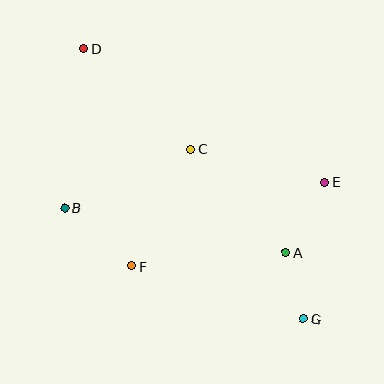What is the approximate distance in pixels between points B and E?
The distance between B and E is approximately 262 pixels.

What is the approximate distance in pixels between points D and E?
The distance between D and E is approximately 276 pixels.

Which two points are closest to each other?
Points A and G are closest to each other.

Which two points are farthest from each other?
Points D and G are farthest from each other.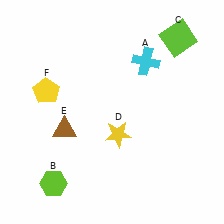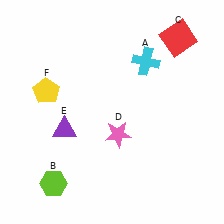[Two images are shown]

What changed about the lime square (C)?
In Image 1, C is lime. In Image 2, it changed to red.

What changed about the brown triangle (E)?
In Image 1, E is brown. In Image 2, it changed to purple.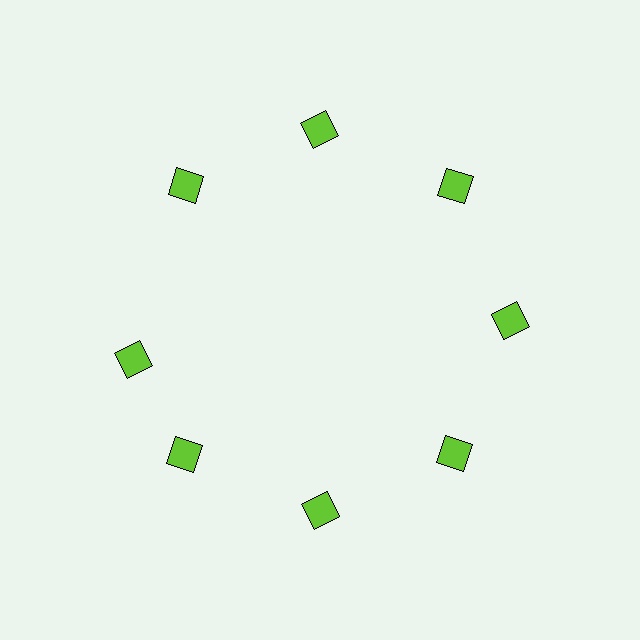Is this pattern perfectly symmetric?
No. The 8 lime squares are arranged in a ring, but one element near the 9 o'clock position is rotated out of alignment along the ring, breaking the 8-fold rotational symmetry.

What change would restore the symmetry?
The symmetry would be restored by rotating it back into even spacing with its neighbors so that all 8 squares sit at equal angles and equal distance from the center.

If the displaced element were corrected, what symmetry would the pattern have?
It would have 8-fold rotational symmetry — the pattern would map onto itself every 45 degrees.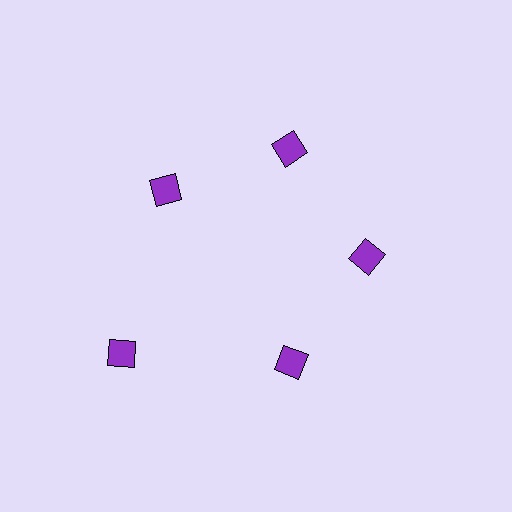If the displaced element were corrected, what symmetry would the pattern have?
It would have 5-fold rotational symmetry — the pattern would map onto itself every 72 degrees.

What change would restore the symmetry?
The symmetry would be restored by moving it inward, back onto the ring so that all 5 diamonds sit at equal angles and equal distance from the center.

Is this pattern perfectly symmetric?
No. The 5 purple diamonds are arranged in a ring, but one element near the 8 o'clock position is pushed outward from the center, breaking the 5-fold rotational symmetry.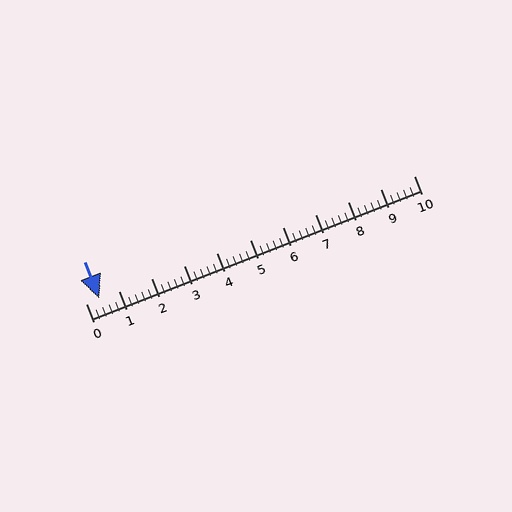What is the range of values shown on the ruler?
The ruler shows values from 0 to 10.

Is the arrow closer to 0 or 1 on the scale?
The arrow is closer to 0.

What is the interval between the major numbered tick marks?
The major tick marks are spaced 1 units apart.